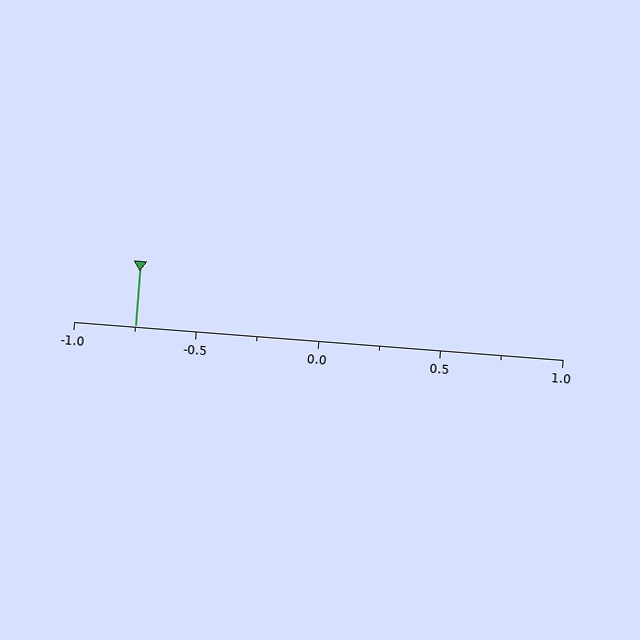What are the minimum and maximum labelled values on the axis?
The axis runs from -1.0 to 1.0.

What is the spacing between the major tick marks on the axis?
The major ticks are spaced 0.5 apart.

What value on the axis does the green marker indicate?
The marker indicates approximately -0.75.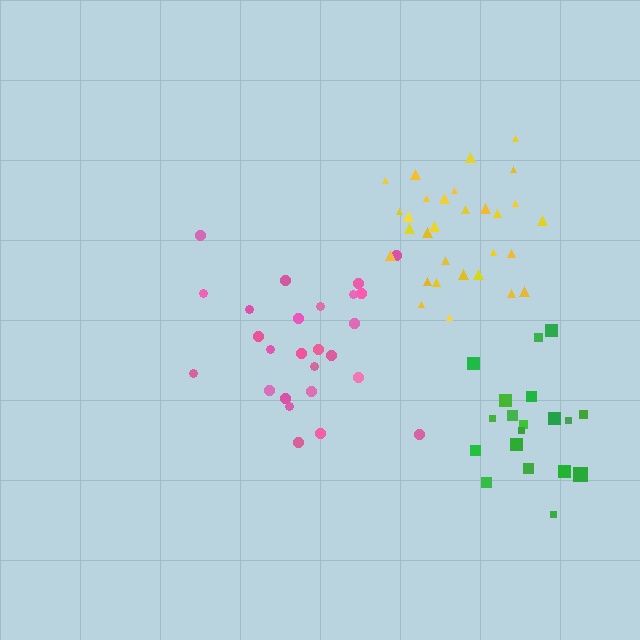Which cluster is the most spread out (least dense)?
Pink.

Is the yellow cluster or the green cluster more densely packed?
Yellow.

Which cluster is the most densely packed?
Yellow.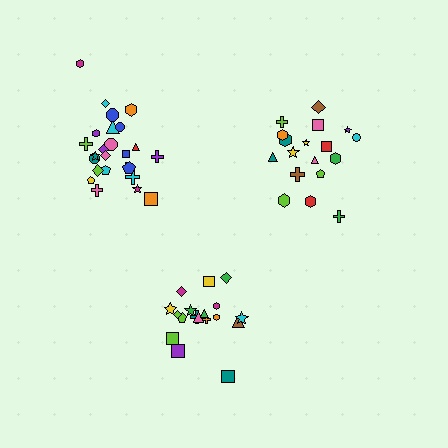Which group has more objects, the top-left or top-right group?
The top-left group.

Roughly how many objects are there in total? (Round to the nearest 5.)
Roughly 60 objects in total.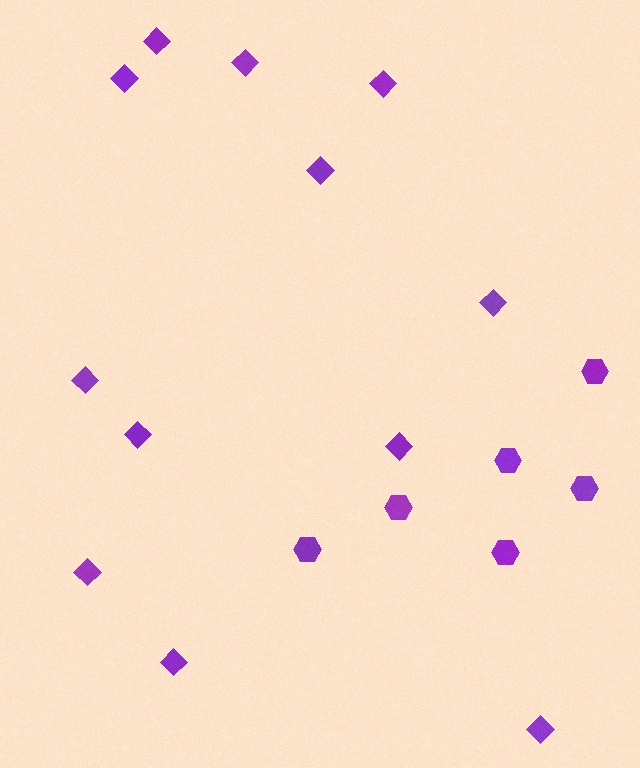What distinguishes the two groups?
There are 2 groups: one group of diamonds (12) and one group of hexagons (6).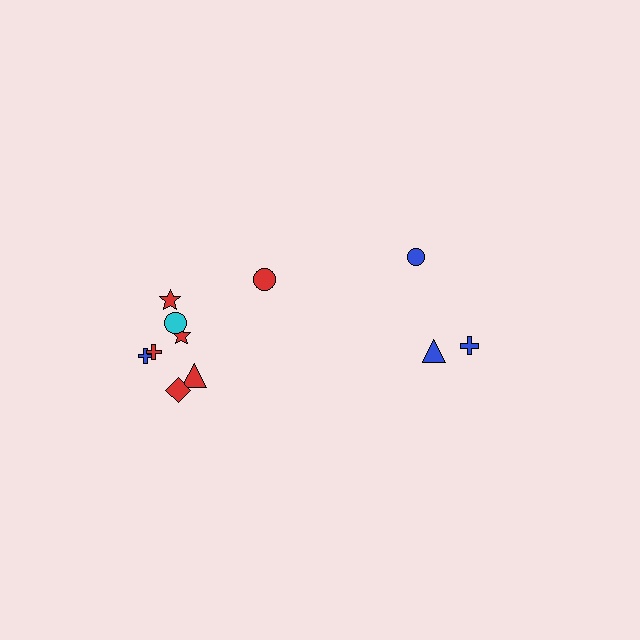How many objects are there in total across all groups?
There are 11 objects.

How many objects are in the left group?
There are 8 objects.